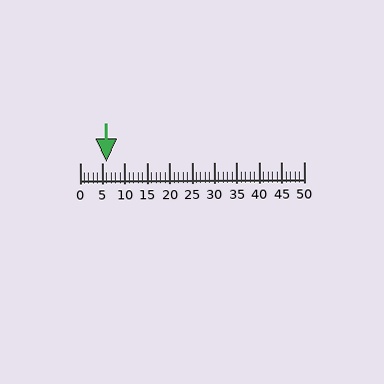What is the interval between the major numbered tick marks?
The major tick marks are spaced 5 units apart.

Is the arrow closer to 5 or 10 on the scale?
The arrow is closer to 5.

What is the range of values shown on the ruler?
The ruler shows values from 0 to 50.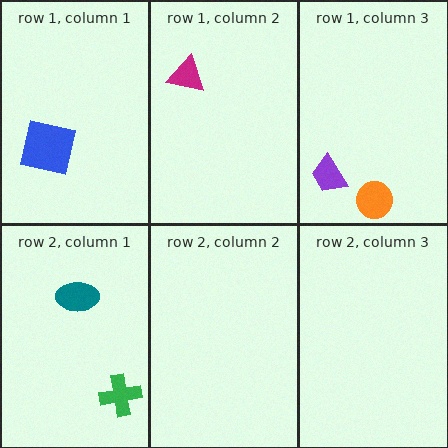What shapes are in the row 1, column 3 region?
The purple trapezoid, the orange circle.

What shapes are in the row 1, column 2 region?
The magenta triangle.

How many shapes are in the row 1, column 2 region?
1.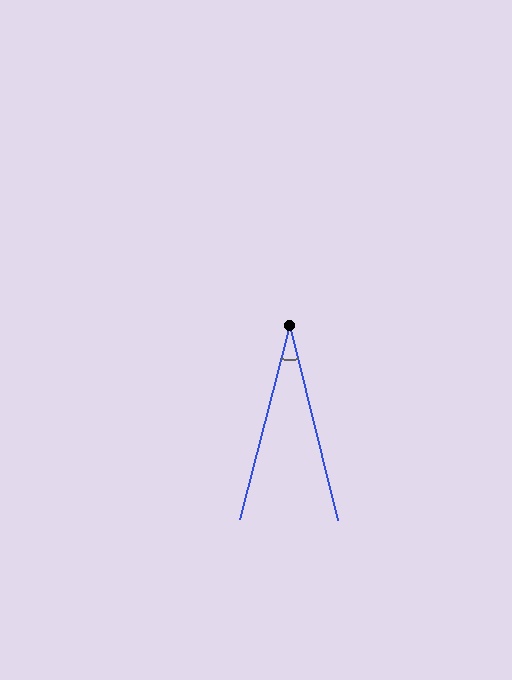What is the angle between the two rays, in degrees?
Approximately 28 degrees.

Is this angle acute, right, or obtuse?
It is acute.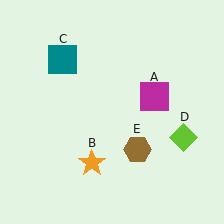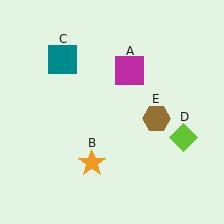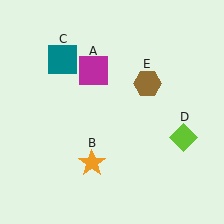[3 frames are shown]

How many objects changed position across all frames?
2 objects changed position: magenta square (object A), brown hexagon (object E).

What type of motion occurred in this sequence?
The magenta square (object A), brown hexagon (object E) rotated counterclockwise around the center of the scene.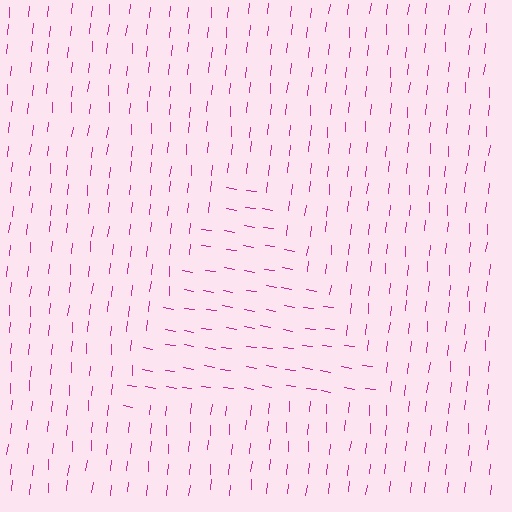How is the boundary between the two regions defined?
The boundary is defined purely by a change in line orientation (approximately 86 degrees difference). All lines are the same color and thickness.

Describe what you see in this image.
The image is filled with small magenta line segments. A triangle region in the image has lines oriented differently from the surrounding lines, creating a visible texture boundary.